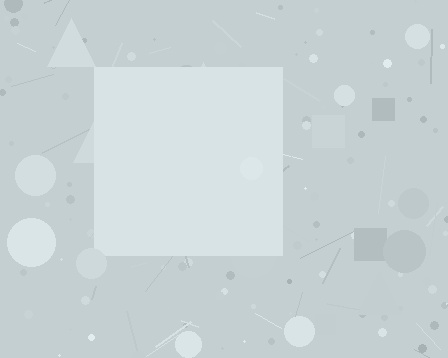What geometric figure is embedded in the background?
A square is embedded in the background.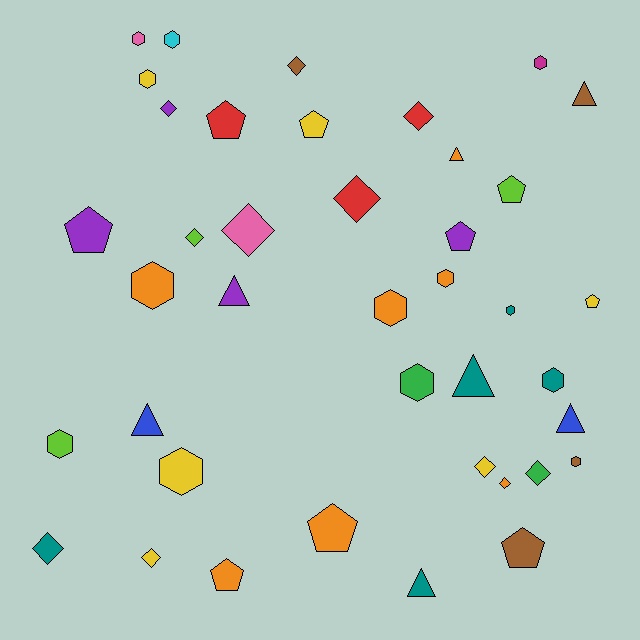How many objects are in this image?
There are 40 objects.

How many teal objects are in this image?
There are 5 teal objects.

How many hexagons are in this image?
There are 13 hexagons.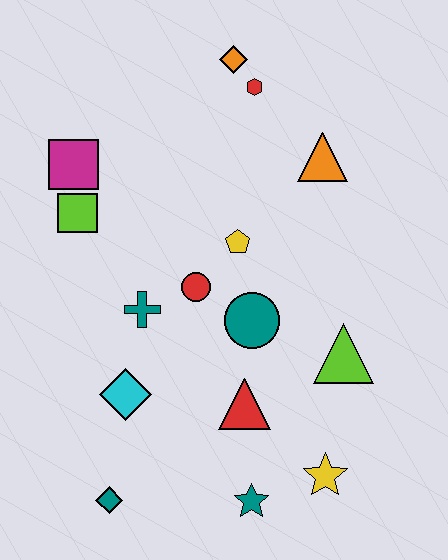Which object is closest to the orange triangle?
The red hexagon is closest to the orange triangle.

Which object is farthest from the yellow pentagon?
The teal diamond is farthest from the yellow pentagon.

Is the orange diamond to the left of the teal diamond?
No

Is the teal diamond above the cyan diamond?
No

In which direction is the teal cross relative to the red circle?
The teal cross is to the left of the red circle.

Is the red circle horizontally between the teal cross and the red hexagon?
Yes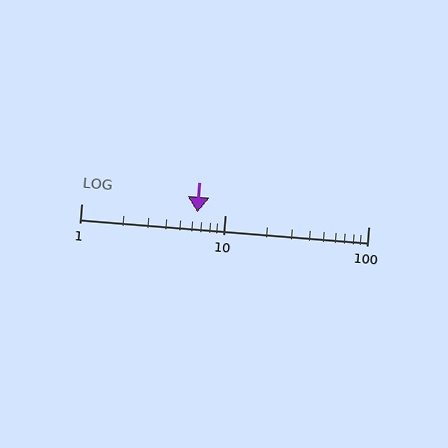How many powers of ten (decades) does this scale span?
The scale spans 2 decades, from 1 to 100.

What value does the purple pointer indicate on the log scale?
The pointer indicates approximately 6.4.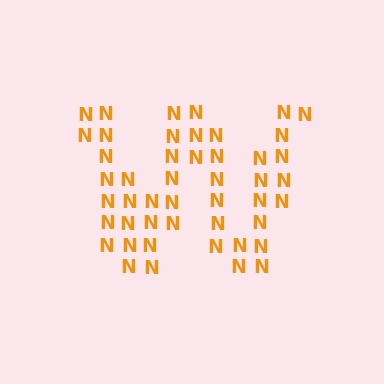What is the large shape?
The large shape is the letter W.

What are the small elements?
The small elements are letter N's.